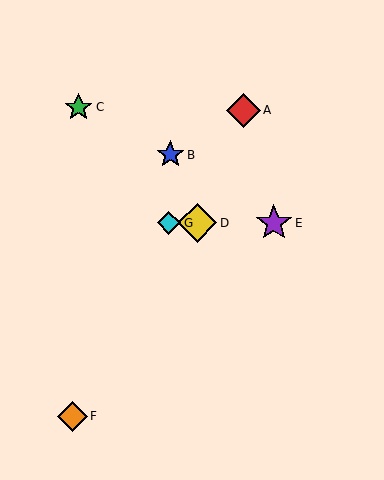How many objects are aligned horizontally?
3 objects (D, E, G) are aligned horizontally.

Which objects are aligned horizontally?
Objects D, E, G are aligned horizontally.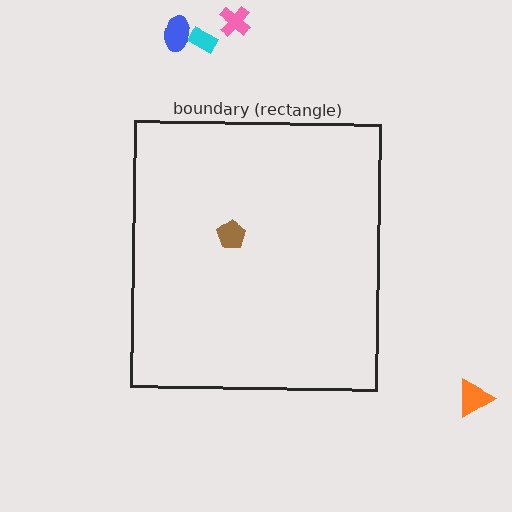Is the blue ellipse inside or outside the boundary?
Outside.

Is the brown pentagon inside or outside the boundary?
Inside.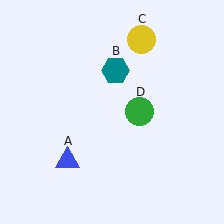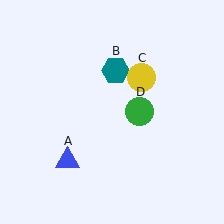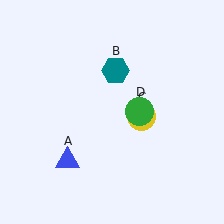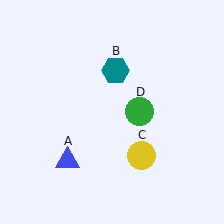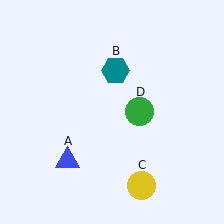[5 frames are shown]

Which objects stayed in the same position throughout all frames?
Blue triangle (object A) and teal hexagon (object B) and green circle (object D) remained stationary.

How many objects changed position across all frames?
1 object changed position: yellow circle (object C).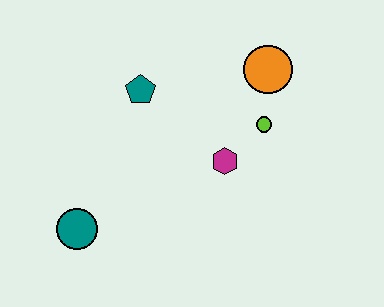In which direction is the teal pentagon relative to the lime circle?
The teal pentagon is to the left of the lime circle.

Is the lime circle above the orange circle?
No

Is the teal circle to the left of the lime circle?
Yes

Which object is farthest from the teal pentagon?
The teal circle is farthest from the teal pentagon.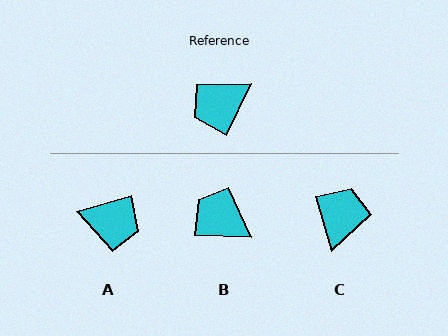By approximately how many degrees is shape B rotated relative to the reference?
Approximately 66 degrees clockwise.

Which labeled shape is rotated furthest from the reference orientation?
C, about 138 degrees away.